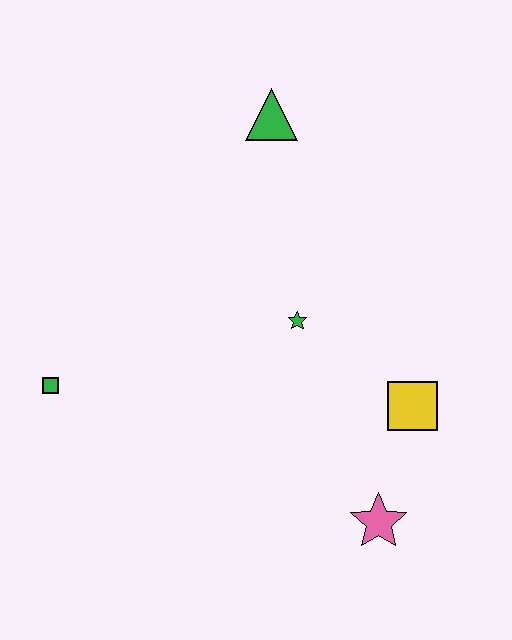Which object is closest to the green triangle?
The green star is closest to the green triangle.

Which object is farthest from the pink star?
The green triangle is farthest from the pink star.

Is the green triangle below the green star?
No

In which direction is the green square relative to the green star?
The green square is to the left of the green star.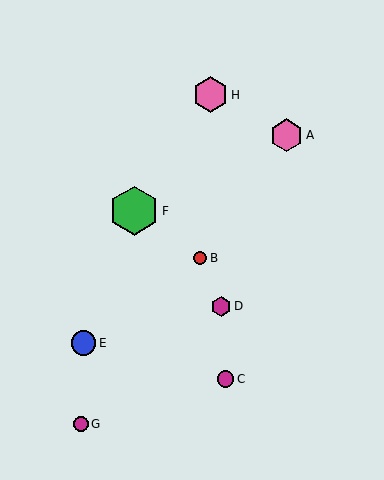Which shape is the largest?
The green hexagon (labeled F) is the largest.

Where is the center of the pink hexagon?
The center of the pink hexagon is at (287, 135).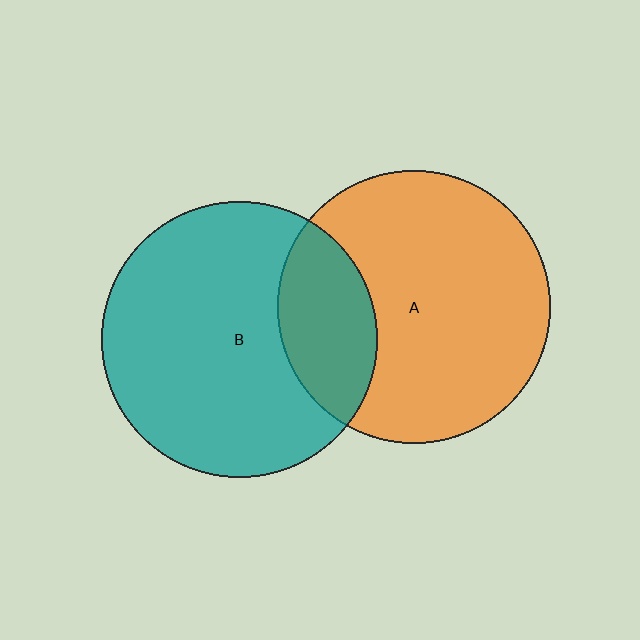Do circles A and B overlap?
Yes.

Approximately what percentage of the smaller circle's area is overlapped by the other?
Approximately 25%.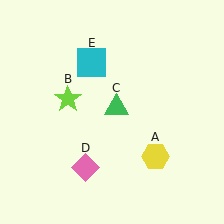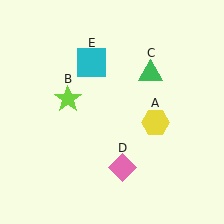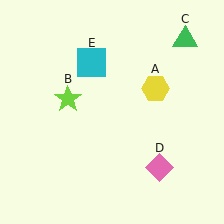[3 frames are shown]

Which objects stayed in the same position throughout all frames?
Lime star (object B) and cyan square (object E) remained stationary.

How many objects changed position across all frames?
3 objects changed position: yellow hexagon (object A), green triangle (object C), pink diamond (object D).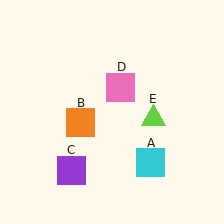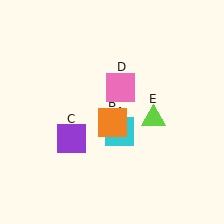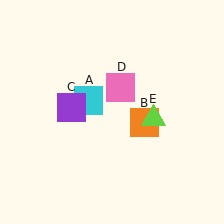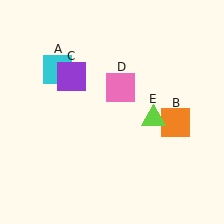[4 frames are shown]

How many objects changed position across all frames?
3 objects changed position: cyan square (object A), orange square (object B), purple square (object C).